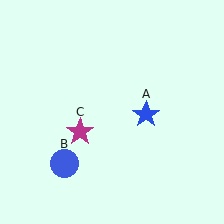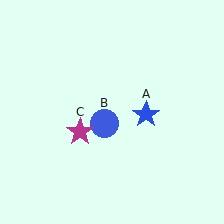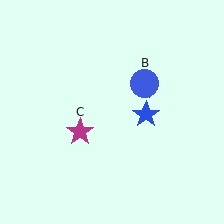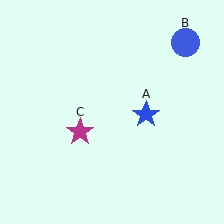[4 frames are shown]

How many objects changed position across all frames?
1 object changed position: blue circle (object B).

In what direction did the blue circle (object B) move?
The blue circle (object B) moved up and to the right.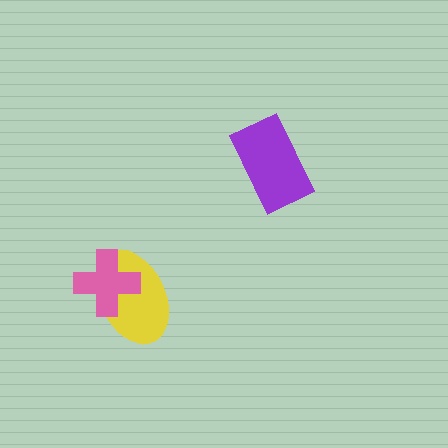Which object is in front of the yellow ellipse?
The pink cross is in front of the yellow ellipse.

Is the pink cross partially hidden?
No, no other shape covers it.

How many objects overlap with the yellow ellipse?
1 object overlaps with the yellow ellipse.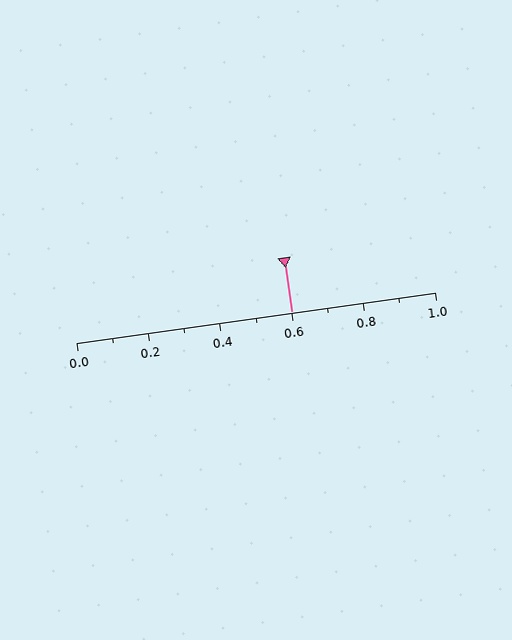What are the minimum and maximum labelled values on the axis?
The axis runs from 0.0 to 1.0.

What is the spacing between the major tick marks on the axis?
The major ticks are spaced 0.2 apart.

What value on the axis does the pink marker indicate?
The marker indicates approximately 0.6.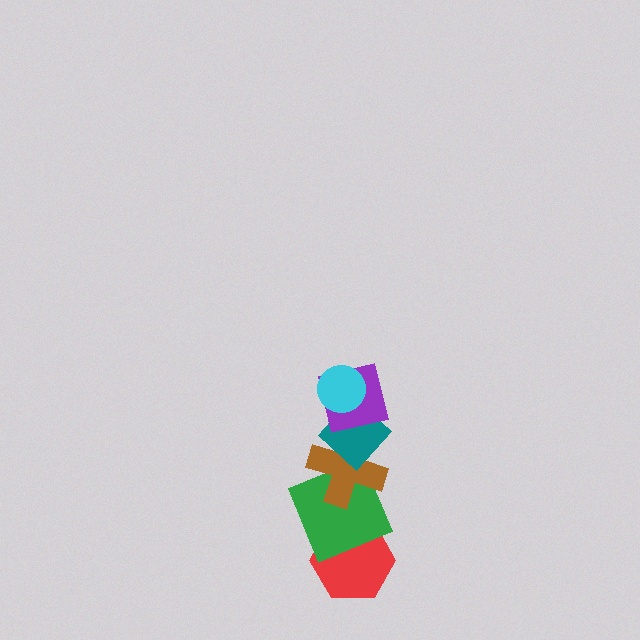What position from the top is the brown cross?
The brown cross is 4th from the top.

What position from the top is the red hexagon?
The red hexagon is 6th from the top.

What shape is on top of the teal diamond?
The purple square is on top of the teal diamond.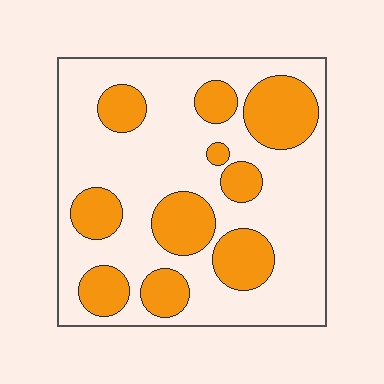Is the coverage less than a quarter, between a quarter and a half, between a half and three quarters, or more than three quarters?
Between a quarter and a half.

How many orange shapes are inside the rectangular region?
10.